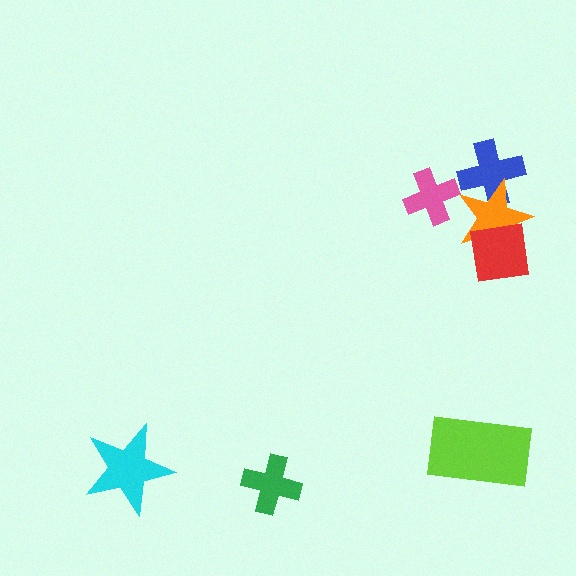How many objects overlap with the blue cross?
1 object overlaps with the blue cross.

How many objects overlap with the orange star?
2 objects overlap with the orange star.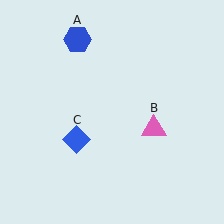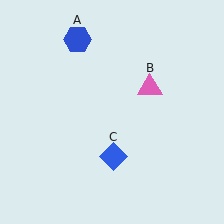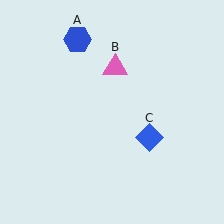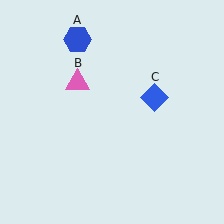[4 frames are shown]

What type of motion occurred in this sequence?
The pink triangle (object B), blue diamond (object C) rotated counterclockwise around the center of the scene.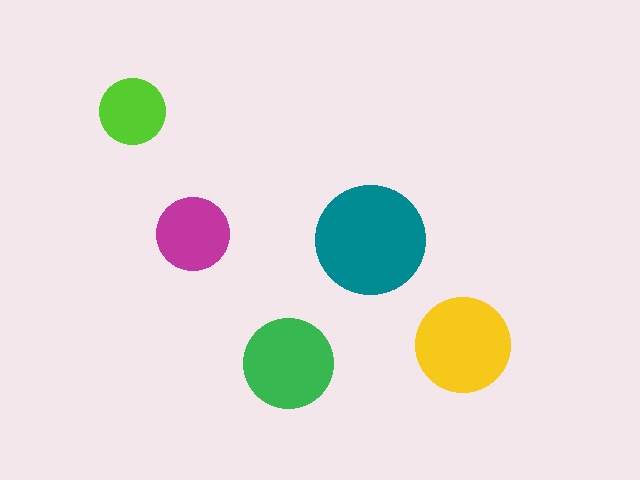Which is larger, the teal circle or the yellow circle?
The teal one.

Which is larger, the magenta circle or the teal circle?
The teal one.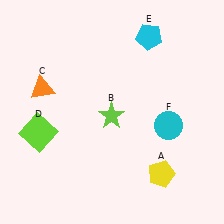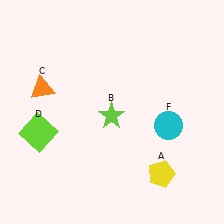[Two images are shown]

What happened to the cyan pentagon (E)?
The cyan pentagon (E) was removed in Image 2. It was in the top-right area of Image 1.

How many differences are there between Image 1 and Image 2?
There is 1 difference between the two images.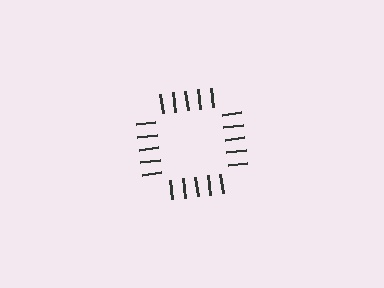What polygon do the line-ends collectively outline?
An illusory square — the line segments terminate on its edges but no continuous stroke is drawn.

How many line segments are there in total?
20 — 5 along each of the 4 edges.